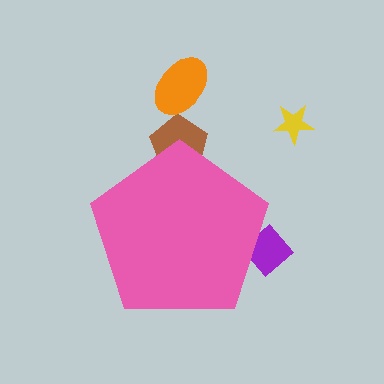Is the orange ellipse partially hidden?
No, the orange ellipse is fully visible.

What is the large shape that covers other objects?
A pink pentagon.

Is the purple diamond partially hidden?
Yes, the purple diamond is partially hidden behind the pink pentagon.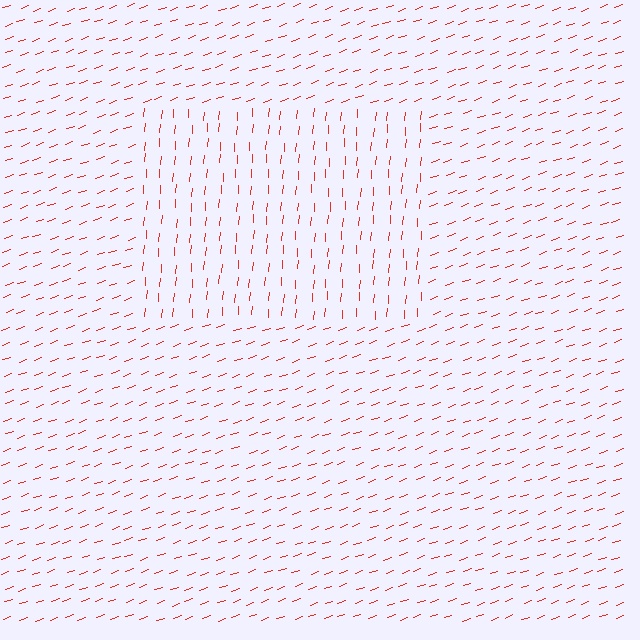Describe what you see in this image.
The image is filled with small red line segments. A rectangle region in the image has lines oriented differently from the surrounding lines, creating a visible texture boundary.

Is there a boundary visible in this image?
Yes, there is a texture boundary formed by a change in line orientation.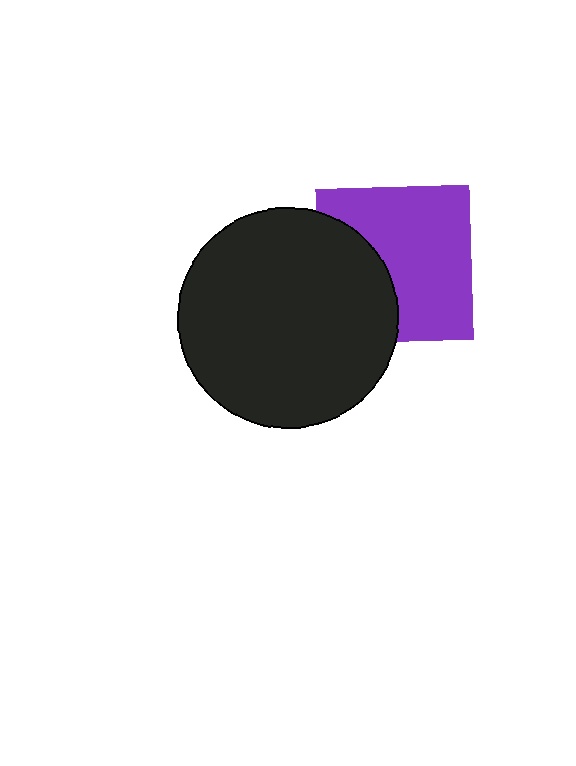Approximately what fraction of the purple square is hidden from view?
Roughly 35% of the purple square is hidden behind the black circle.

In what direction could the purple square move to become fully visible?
The purple square could move right. That would shift it out from behind the black circle entirely.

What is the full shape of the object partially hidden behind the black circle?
The partially hidden object is a purple square.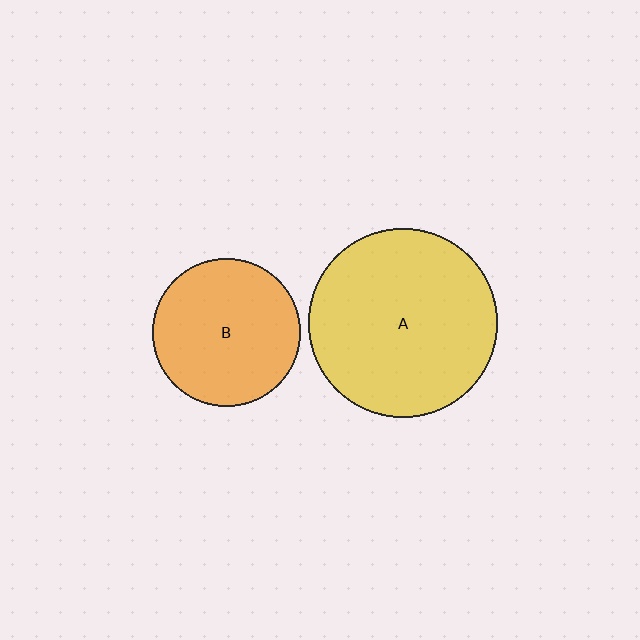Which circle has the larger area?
Circle A (yellow).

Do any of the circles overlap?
No, none of the circles overlap.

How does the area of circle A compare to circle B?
Approximately 1.6 times.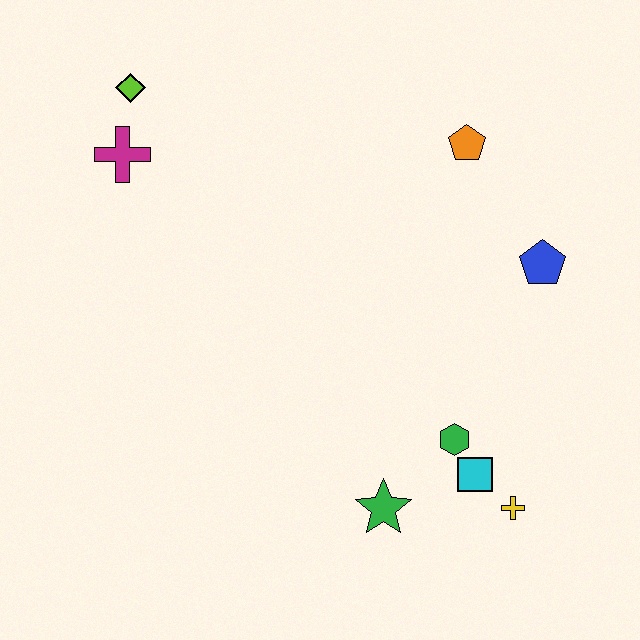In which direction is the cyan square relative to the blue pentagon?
The cyan square is below the blue pentagon.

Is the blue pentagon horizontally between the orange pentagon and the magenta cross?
No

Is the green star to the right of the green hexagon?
No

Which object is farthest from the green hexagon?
The lime diamond is farthest from the green hexagon.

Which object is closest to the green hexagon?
The cyan square is closest to the green hexagon.